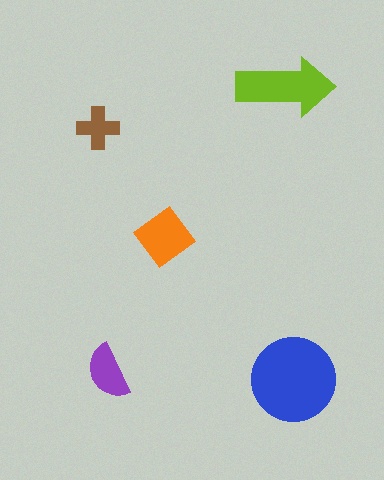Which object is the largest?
The blue circle.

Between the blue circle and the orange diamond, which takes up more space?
The blue circle.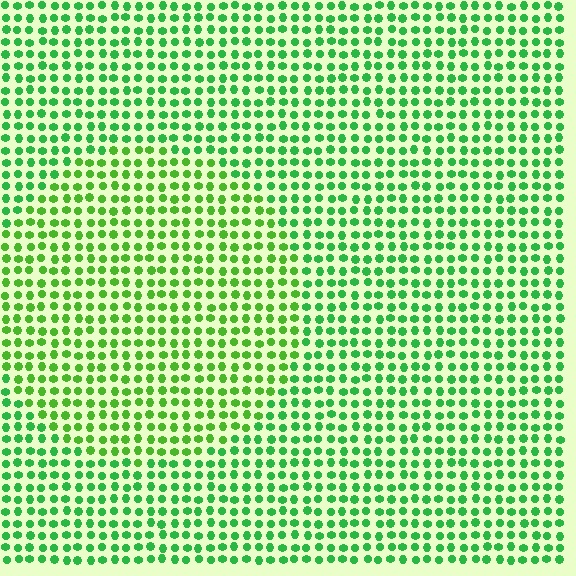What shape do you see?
I see a circle.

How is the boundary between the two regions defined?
The boundary is defined purely by a slight shift in hue (about 24 degrees). Spacing, size, and orientation are identical on both sides.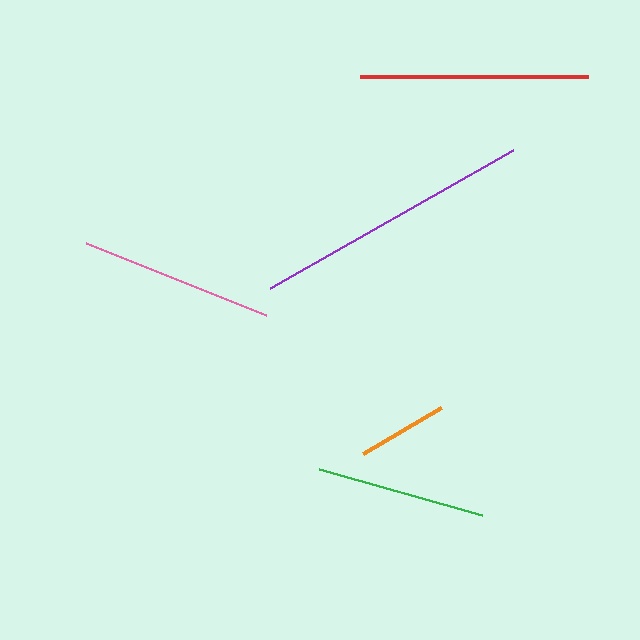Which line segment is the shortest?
The orange line is the shortest at approximately 91 pixels.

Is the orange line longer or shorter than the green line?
The green line is longer than the orange line.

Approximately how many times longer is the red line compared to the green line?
The red line is approximately 1.3 times the length of the green line.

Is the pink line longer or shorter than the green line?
The pink line is longer than the green line.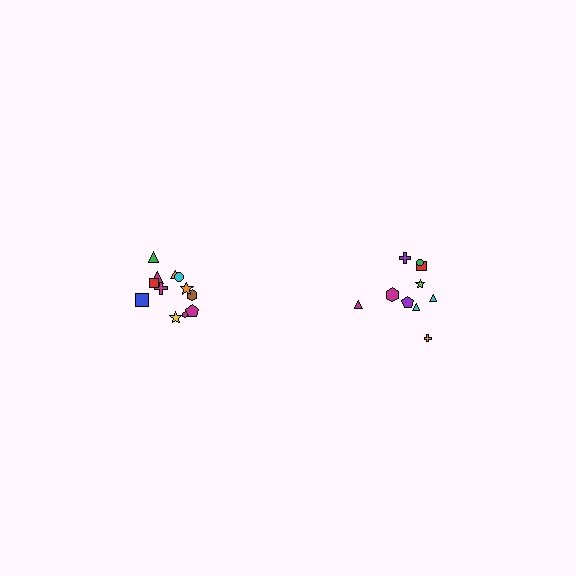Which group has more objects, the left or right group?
The left group.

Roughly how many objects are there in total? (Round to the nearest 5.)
Roughly 20 objects in total.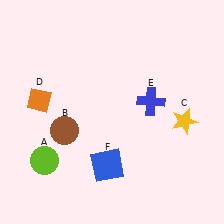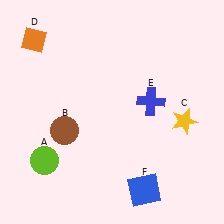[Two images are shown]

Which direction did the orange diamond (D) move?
The orange diamond (D) moved up.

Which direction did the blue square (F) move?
The blue square (F) moved right.